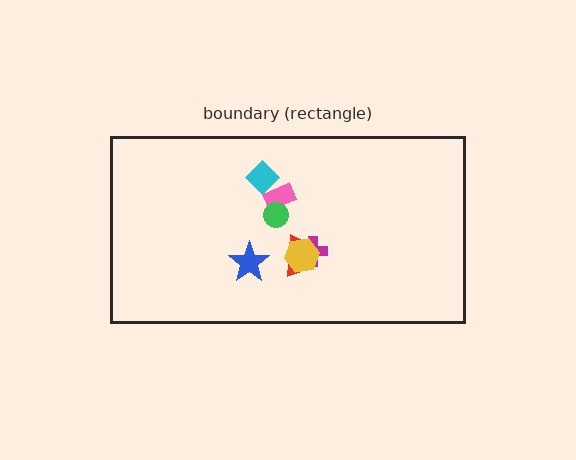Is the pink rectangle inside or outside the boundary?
Inside.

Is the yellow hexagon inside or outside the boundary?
Inside.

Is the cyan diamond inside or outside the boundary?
Inside.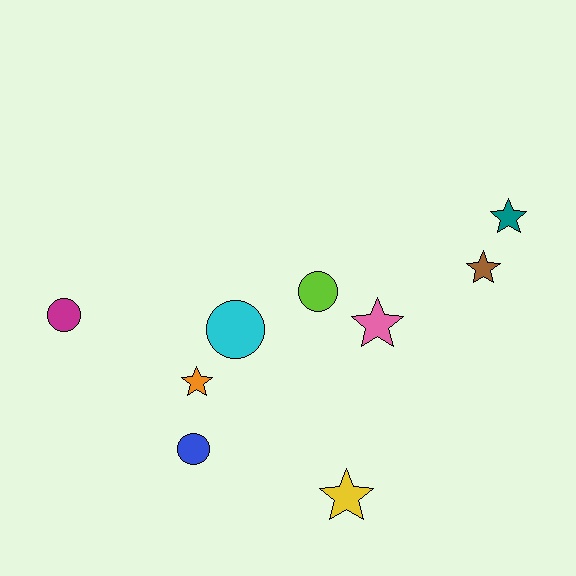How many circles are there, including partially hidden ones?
There are 4 circles.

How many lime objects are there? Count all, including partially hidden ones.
There is 1 lime object.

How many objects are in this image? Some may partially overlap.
There are 9 objects.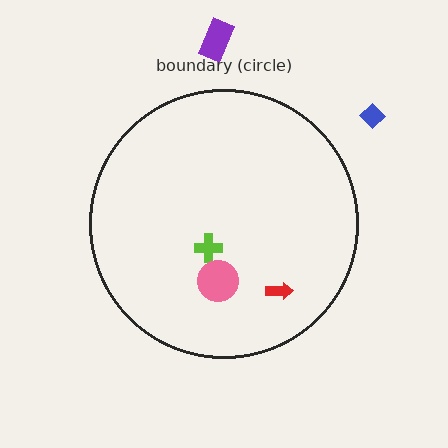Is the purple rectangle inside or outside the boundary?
Outside.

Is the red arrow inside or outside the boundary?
Inside.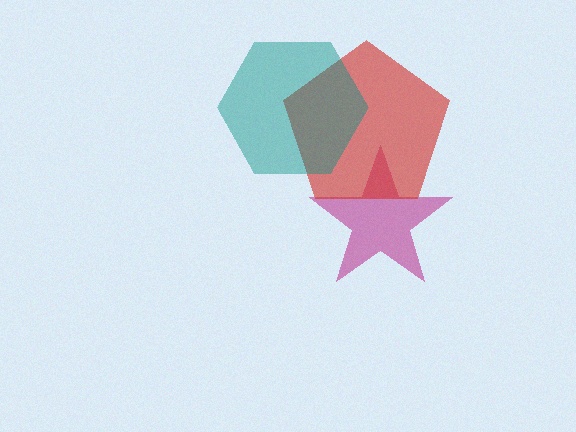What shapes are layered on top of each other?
The layered shapes are: a magenta star, a red pentagon, a teal hexagon.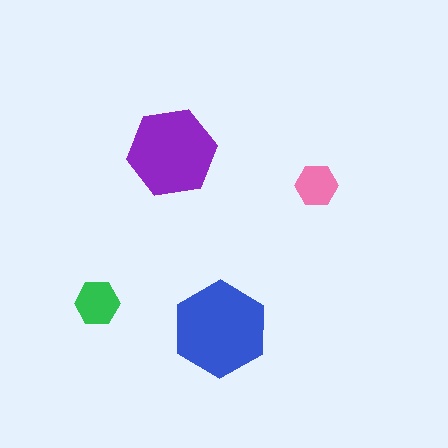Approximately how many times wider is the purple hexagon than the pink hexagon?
About 2 times wider.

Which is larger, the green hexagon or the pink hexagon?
The green one.